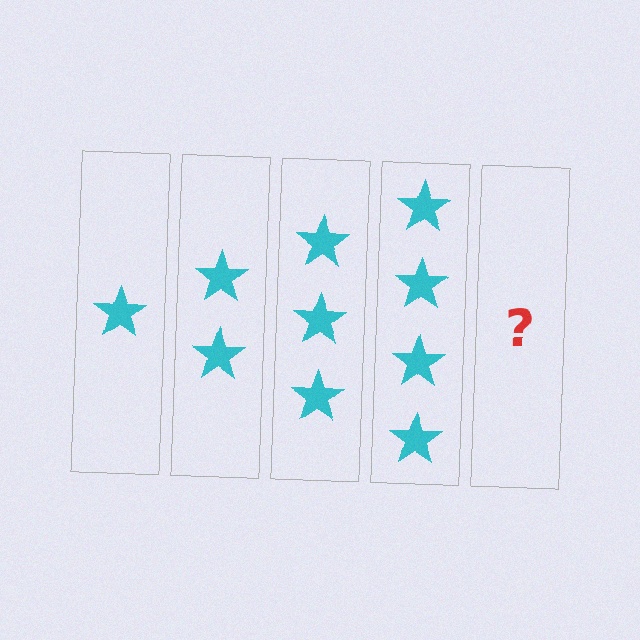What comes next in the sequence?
The next element should be 5 stars.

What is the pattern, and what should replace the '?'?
The pattern is that each step adds one more star. The '?' should be 5 stars.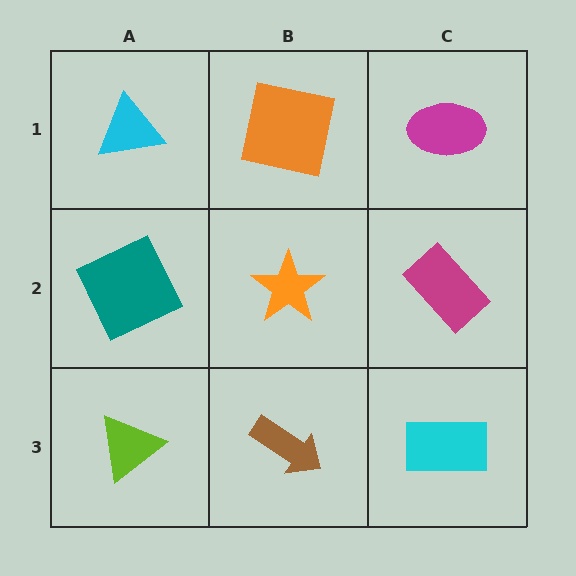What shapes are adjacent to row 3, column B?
An orange star (row 2, column B), a lime triangle (row 3, column A), a cyan rectangle (row 3, column C).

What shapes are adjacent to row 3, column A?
A teal square (row 2, column A), a brown arrow (row 3, column B).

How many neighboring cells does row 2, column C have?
3.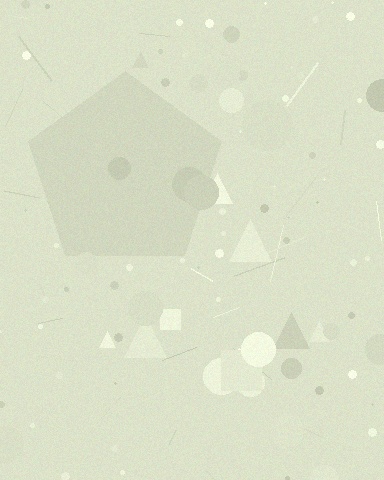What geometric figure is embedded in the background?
A pentagon is embedded in the background.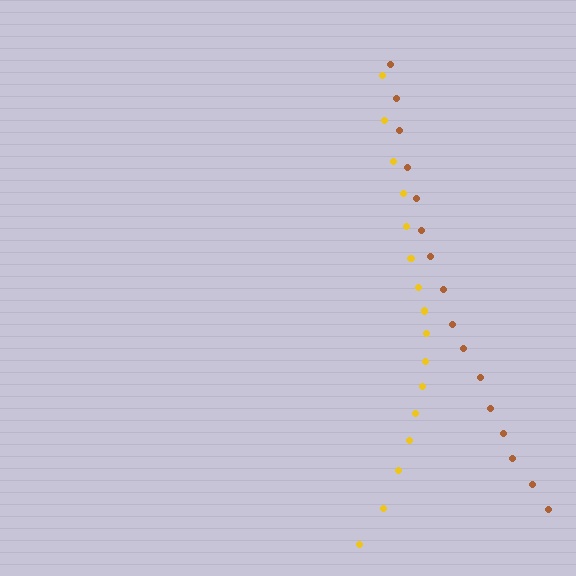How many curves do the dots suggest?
There are 2 distinct paths.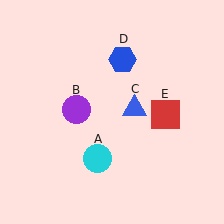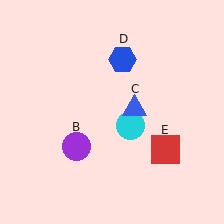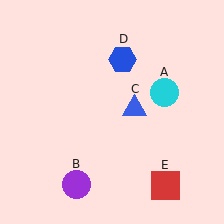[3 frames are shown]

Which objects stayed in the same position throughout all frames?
Blue triangle (object C) and blue hexagon (object D) remained stationary.